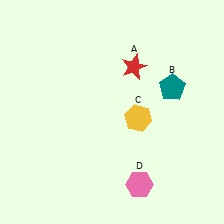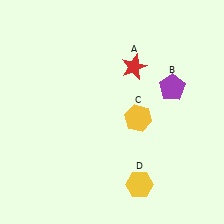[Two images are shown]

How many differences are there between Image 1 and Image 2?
There are 2 differences between the two images.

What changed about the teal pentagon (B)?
In Image 1, B is teal. In Image 2, it changed to purple.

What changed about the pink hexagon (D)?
In Image 1, D is pink. In Image 2, it changed to yellow.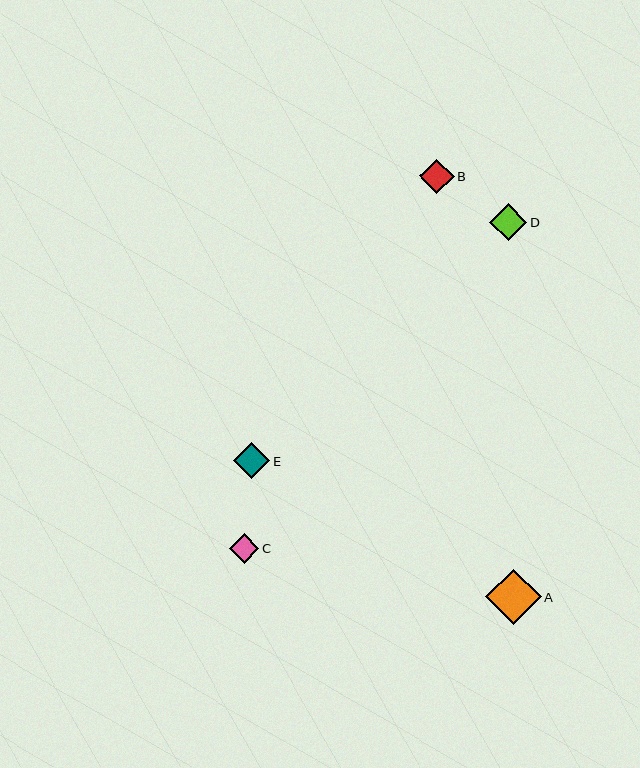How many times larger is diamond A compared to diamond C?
Diamond A is approximately 1.9 times the size of diamond C.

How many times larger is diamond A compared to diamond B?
Diamond A is approximately 1.6 times the size of diamond B.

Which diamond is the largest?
Diamond A is the largest with a size of approximately 55 pixels.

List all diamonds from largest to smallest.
From largest to smallest: A, D, E, B, C.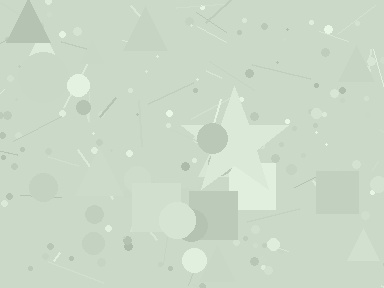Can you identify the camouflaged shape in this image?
The camouflaged shape is a star.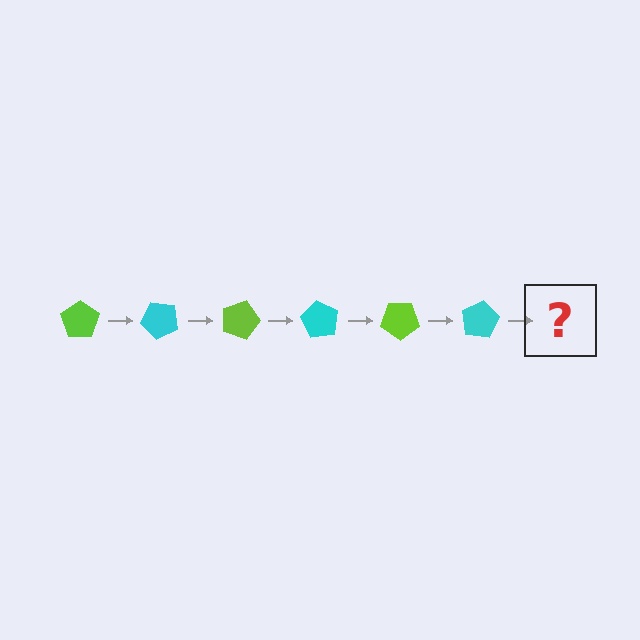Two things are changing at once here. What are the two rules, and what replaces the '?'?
The two rules are that it rotates 45 degrees each step and the color cycles through lime and cyan. The '?' should be a lime pentagon, rotated 270 degrees from the start.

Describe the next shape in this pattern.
It should be a lime pentagon, rotated 270 degrees from the start.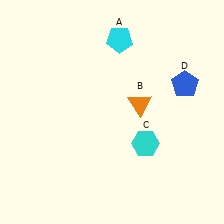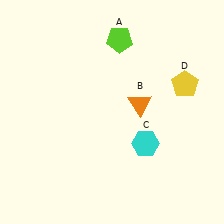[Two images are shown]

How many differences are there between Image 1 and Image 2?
There are 2 differences between the two images.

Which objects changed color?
A changed from cyan to lime. D changed from blue to yellow.